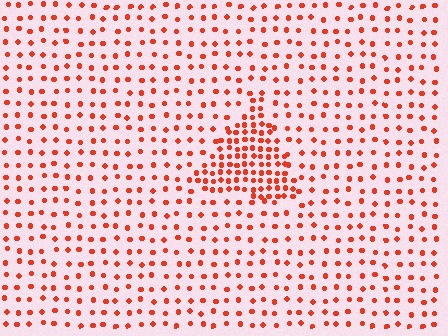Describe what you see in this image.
The image contains small red elements arranged at two different densities. A triangle-shaped region is visible where the elements are more densely packed than the surrounding area.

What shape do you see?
I see a triangle.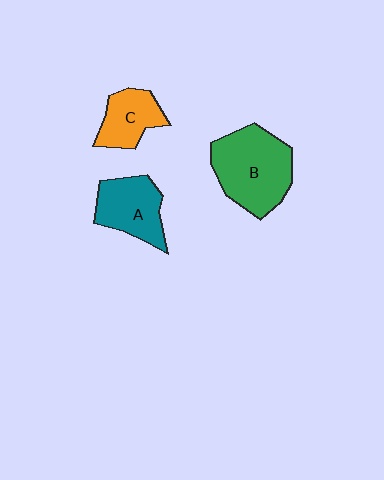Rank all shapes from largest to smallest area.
From largest to smallest: B (green), A (teal), C (orange).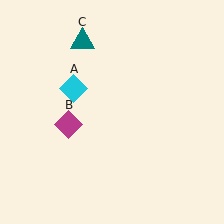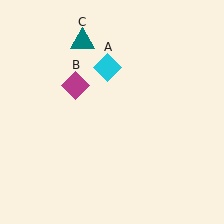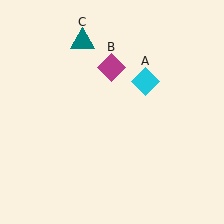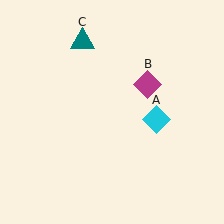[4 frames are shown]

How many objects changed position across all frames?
2 objects changed position: cyan diamond (object A), magenta diamond (object B).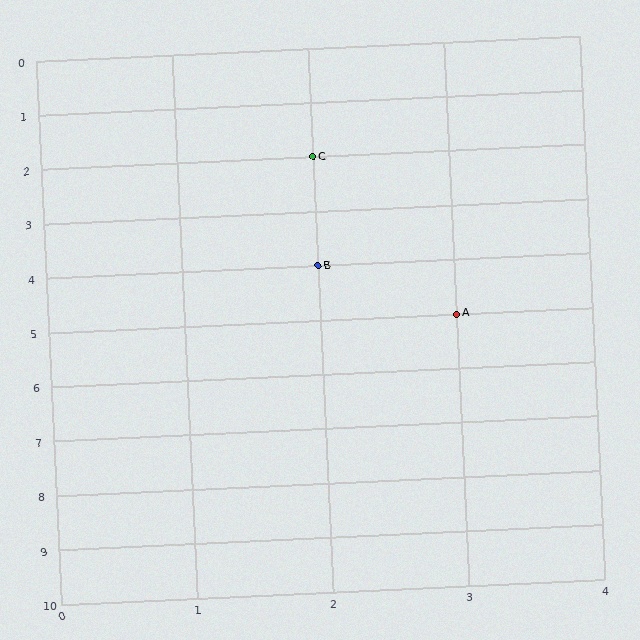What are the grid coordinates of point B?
Point B is at grid coordinates (2, 4).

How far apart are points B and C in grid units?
Points B and C are 2 rows apart.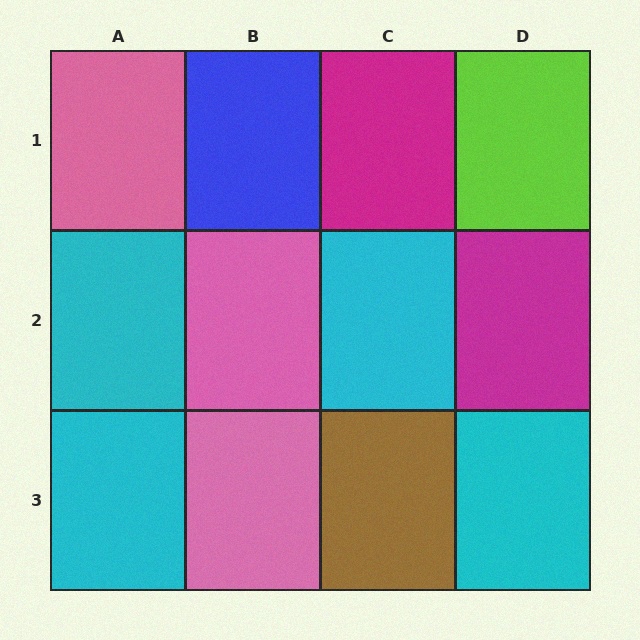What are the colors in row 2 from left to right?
Cyan, pink, cyan, magenta.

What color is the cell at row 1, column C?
Magenta.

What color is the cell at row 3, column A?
Cyan.